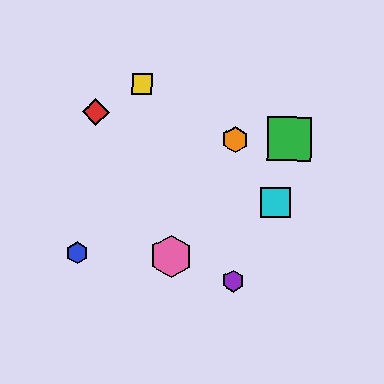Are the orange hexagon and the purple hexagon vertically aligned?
Yes, both are at x≈235.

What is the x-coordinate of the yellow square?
The yellow square is at x≈142.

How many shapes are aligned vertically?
2 shapes (the purple hexagon, the orange hexagon) are aligned vertically.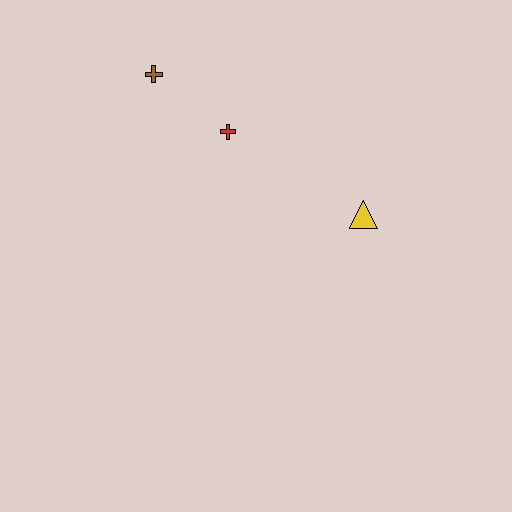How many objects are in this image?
There are 3 objects.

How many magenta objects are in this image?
There are no magenta objects.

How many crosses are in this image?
There are 2 crosses.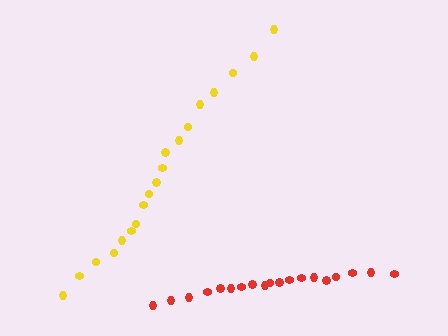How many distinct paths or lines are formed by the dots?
There are 2 distinct paths.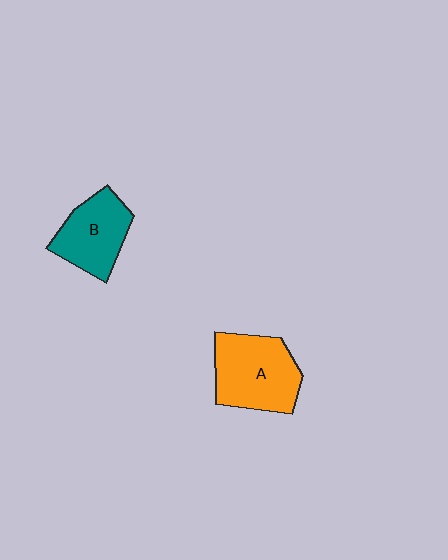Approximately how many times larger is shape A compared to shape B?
Approximately 1.3 times.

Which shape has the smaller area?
Shape B (teal).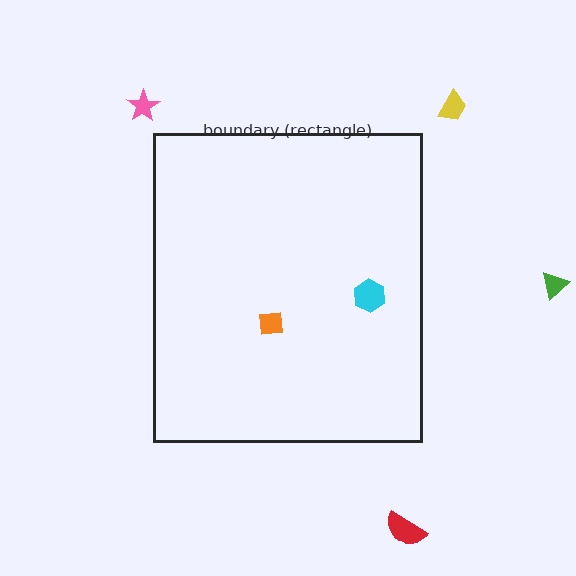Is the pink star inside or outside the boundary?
Outside.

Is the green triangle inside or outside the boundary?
Outside.